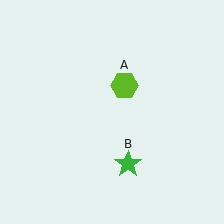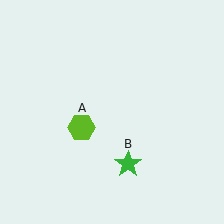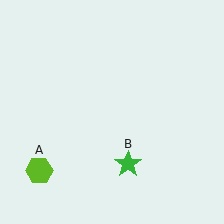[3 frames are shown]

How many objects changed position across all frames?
1 object changed position: lime hexagon (object A).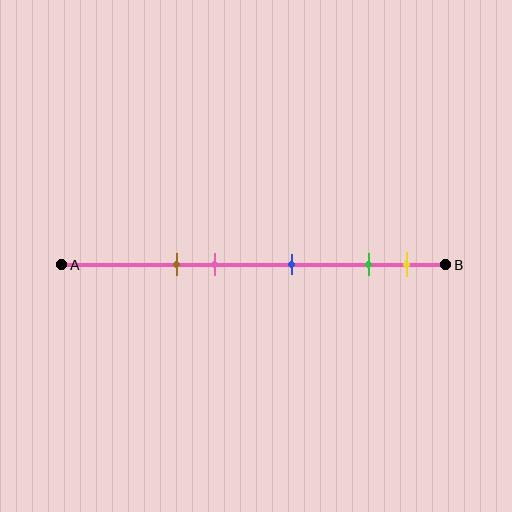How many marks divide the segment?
There are 5 marks dividing the segment.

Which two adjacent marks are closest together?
The green and yellow marks are the closest adjacent pair.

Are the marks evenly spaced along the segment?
No, the marks are not evenly spaced.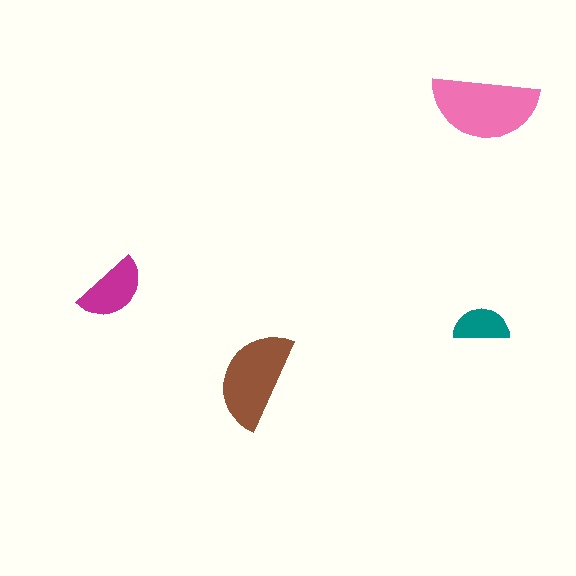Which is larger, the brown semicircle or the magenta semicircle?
The brown one.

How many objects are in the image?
There are 4 objects in the image.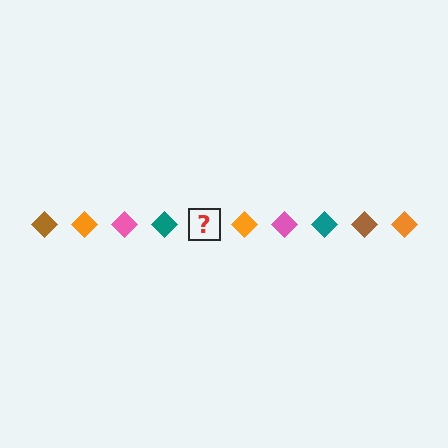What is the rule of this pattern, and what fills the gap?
The rule is that the pattern cycles through brown, orange, pink, teal diamonds. The gap should be filled with a brown diamond.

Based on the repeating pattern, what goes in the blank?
The blank should be a brown diamond.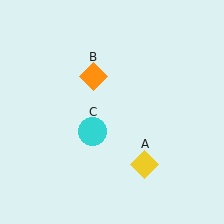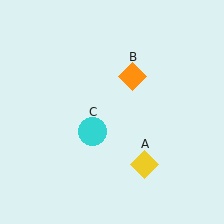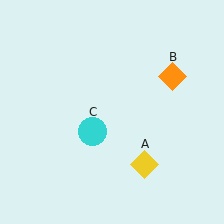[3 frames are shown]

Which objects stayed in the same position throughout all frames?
Yellow diamond (object A) and cyan circle (object C) remained stationary.